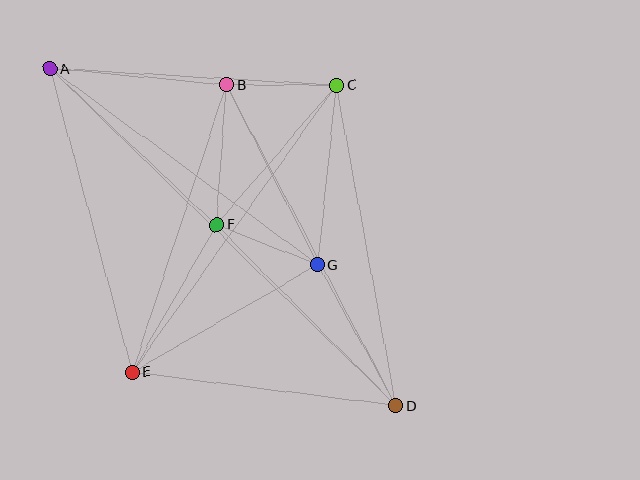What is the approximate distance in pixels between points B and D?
The distance between B and D is approximately 363 pixels.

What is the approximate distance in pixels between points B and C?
The distance between B and C is approximately 110 pixels.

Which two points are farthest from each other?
Points A and D are farthest from each other.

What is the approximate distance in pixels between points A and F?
The distance between A and F is approximately 228 pixels.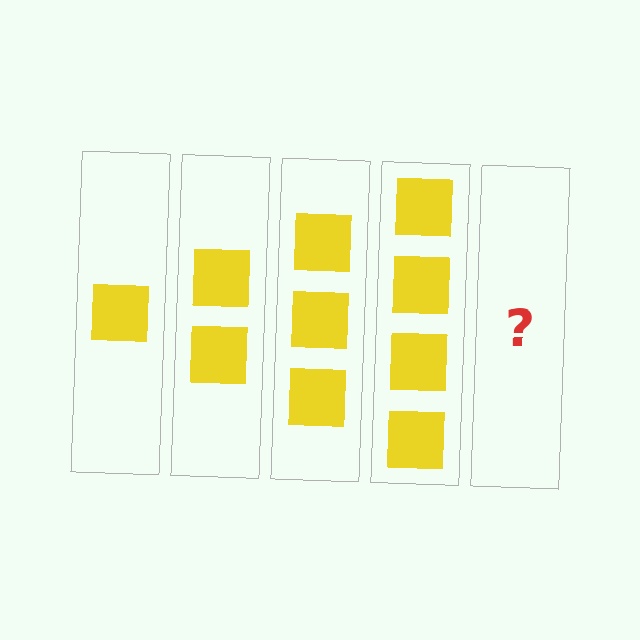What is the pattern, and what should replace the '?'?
The pattern is that each step adds one more square. The '?' should be 5 squares.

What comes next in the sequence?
The next element should be 5 squares.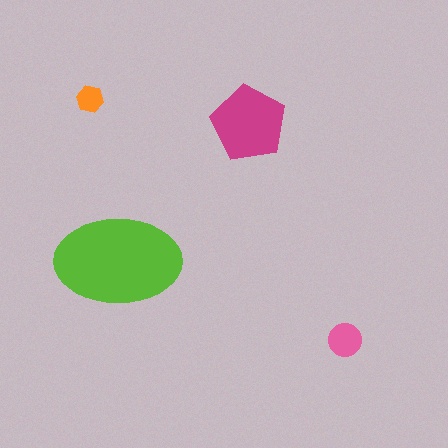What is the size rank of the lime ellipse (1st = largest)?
1st.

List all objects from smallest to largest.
The orange hexagon, the pink circle, the magenta pentagon, the lime ellipse.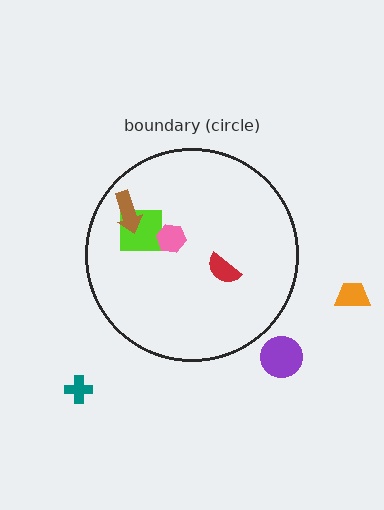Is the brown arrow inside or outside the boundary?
Inside.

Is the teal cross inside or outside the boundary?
Outside.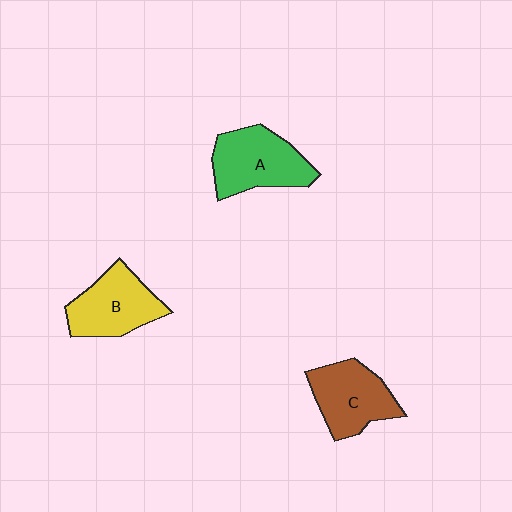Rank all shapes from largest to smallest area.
From largest to smallest: A (green), B (yellow), C (brown).